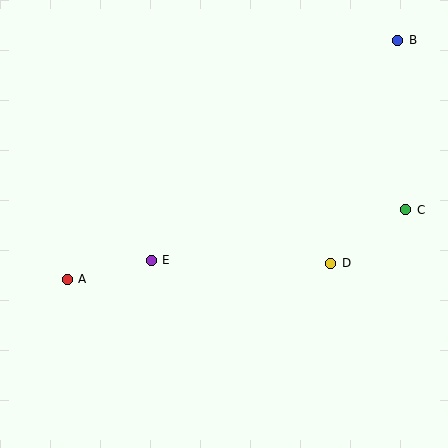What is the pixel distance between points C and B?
The distance between C and B is 170 pixels.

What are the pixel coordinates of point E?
Point E is at (151, 260).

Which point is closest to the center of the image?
Point E at (151, 260) is closest to the center.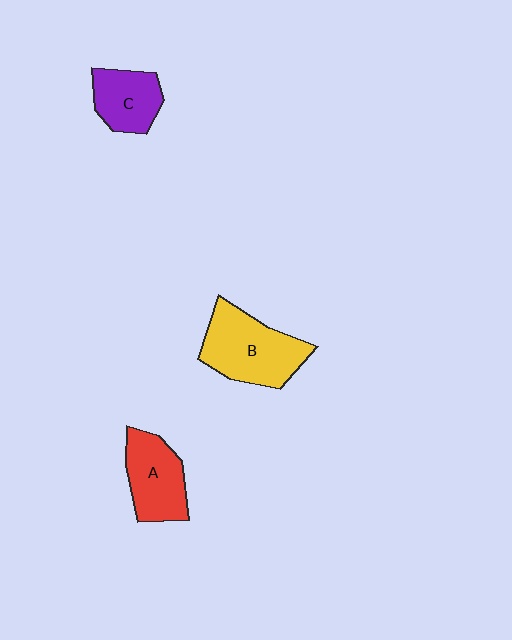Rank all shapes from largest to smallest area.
From largest to smallest: B (yellow), A (red), C (purple).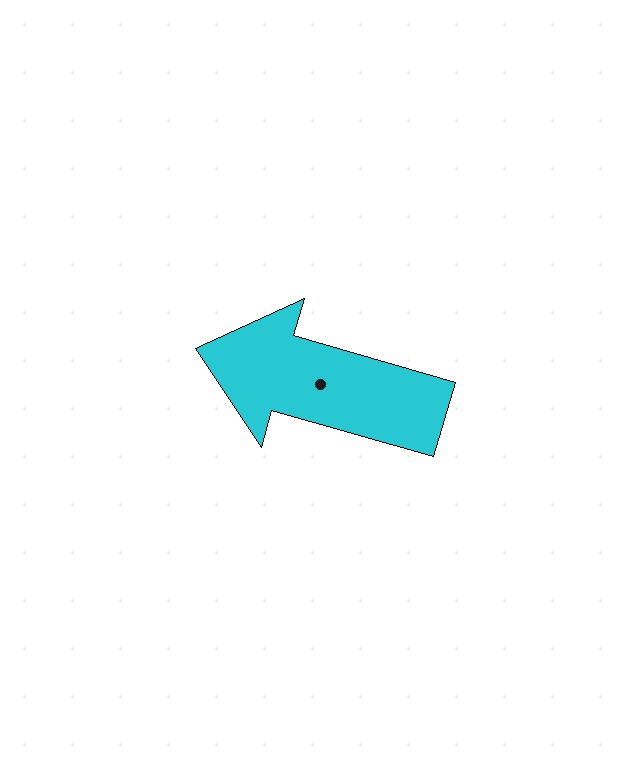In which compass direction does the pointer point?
West.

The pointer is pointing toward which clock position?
Roughly 10 o'clock.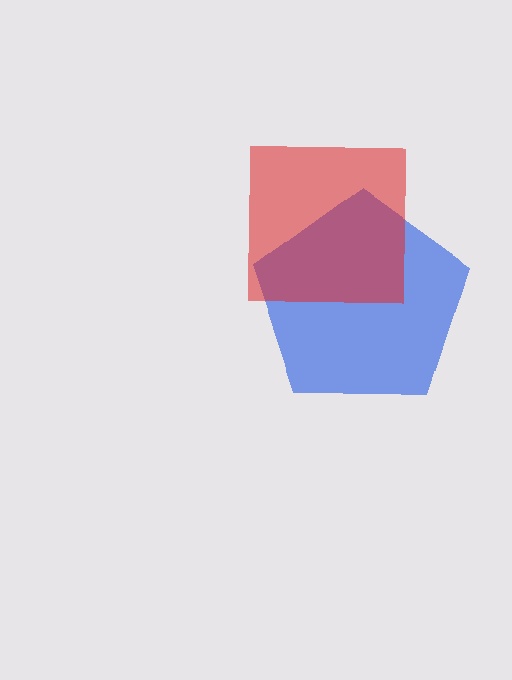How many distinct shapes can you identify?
There are 2 distinct shapes: a blue pentagon, a red square.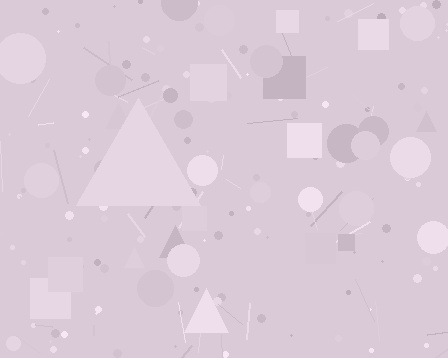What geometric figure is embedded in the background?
A triangle is embedded in the background.